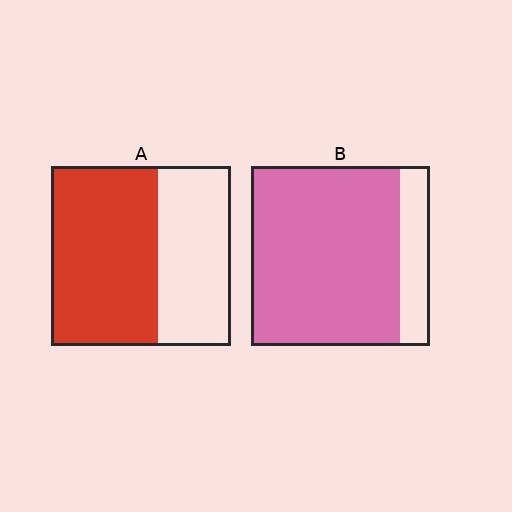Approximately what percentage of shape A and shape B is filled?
A is approximately 60% and B is approximately 85%.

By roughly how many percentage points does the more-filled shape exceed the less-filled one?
By roughly 25 percentage points (B over A).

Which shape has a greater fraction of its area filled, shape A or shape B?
Shape B.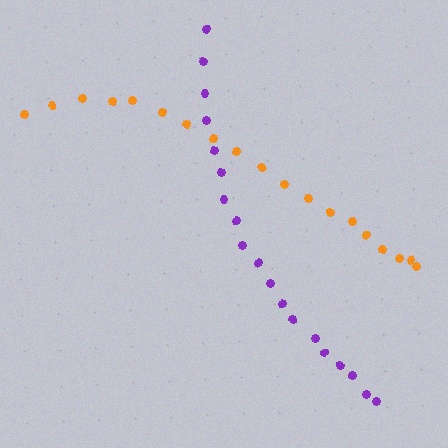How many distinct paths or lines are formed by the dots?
There are 2 distinct paths.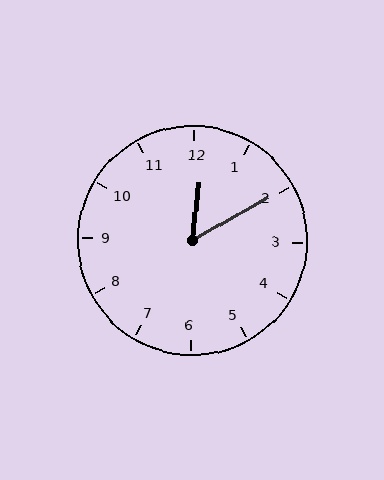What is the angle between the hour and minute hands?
Approximately 55 degrees.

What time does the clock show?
12:10.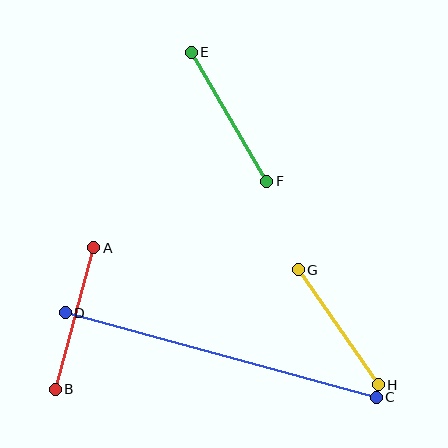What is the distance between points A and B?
The distance is approximately 147 pixels.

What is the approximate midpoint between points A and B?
The midpoint is at approximately (74, 319) pixels.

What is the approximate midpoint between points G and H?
The midpoint is at approximately (338, 327) pixels.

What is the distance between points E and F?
The distance is approximately 150 pixels.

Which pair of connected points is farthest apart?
Points C and D are farthest apart.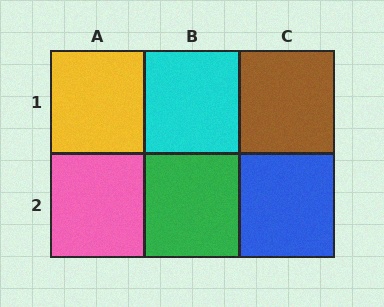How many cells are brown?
1 cell is brown.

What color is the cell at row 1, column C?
Brown.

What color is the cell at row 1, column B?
Cyan.